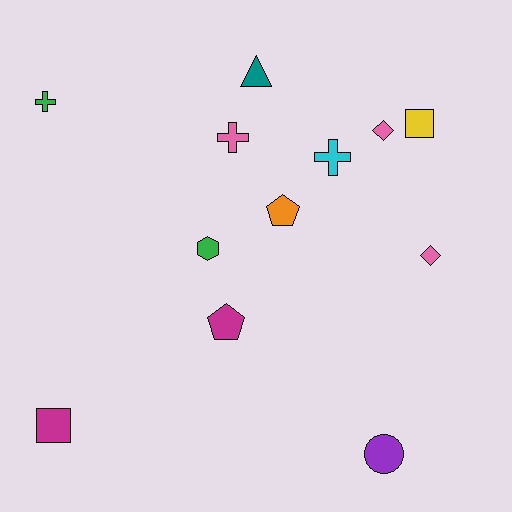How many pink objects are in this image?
There are 3 pink objects.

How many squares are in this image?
There are 2 squares.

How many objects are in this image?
There are 12 objects.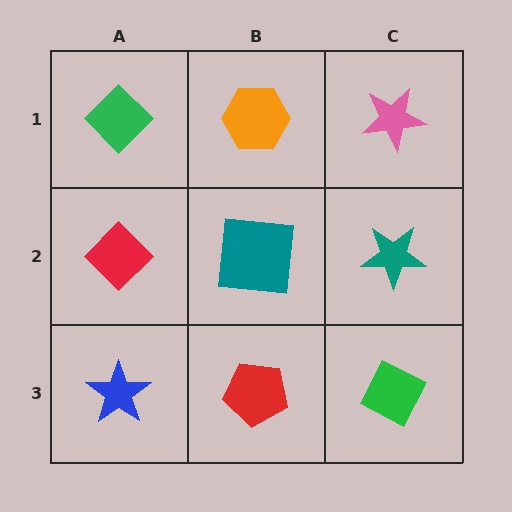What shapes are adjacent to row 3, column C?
A teal star (row 2, column C), a red pentagon (row 3, column B).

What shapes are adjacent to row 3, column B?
A teal square (row 2, column B), a blue star (row 3, column A), a green diamond (row 3, column C).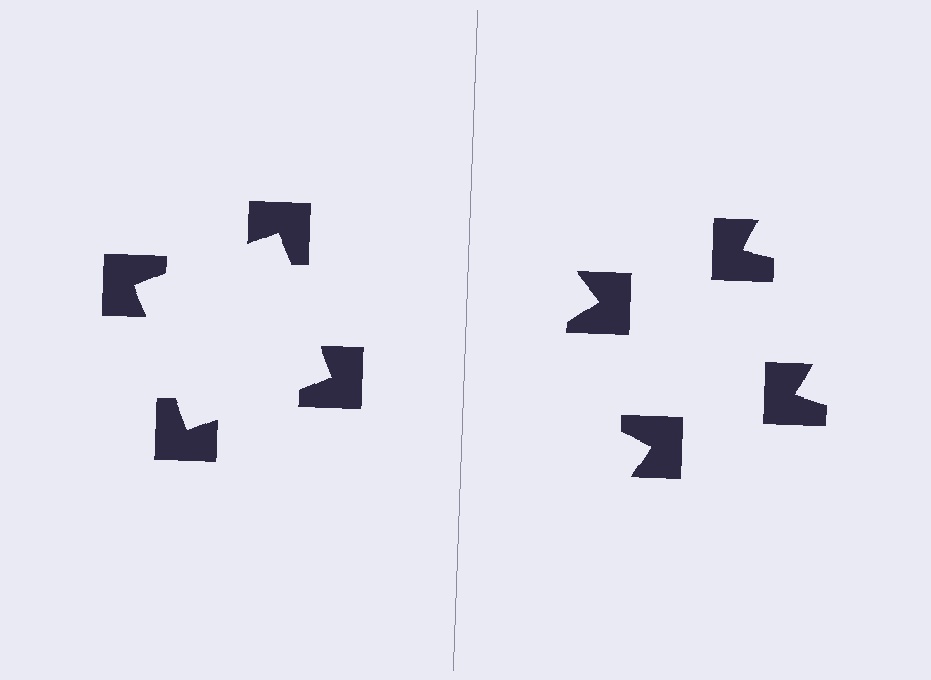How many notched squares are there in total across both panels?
8 — 4 on each side.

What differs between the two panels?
The notched squares are positioned identically on both sides; only the wedge orientations differ. On the left they align to a square; on the right they are misaligned.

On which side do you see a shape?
An illusory square appears on the left side. On the right side the wedge cuts are rotated, so no coherent shape forms.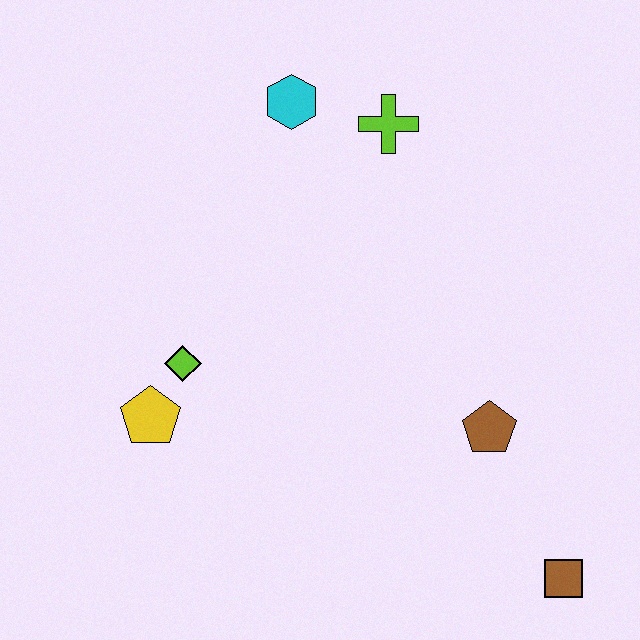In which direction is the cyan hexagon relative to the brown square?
The cyan hexagon is above the brown square.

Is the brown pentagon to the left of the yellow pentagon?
No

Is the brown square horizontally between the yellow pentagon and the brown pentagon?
No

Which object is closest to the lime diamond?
The yellow pentagon is closest to the lime diamond.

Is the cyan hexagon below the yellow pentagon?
No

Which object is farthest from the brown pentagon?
The cyan hexagon is farthest from the brown pentagon.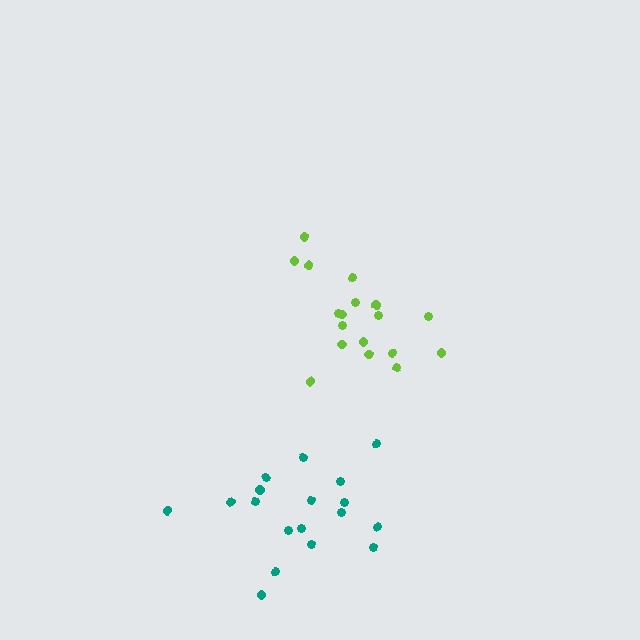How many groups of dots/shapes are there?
There are 2 groups.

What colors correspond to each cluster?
The clusters are colored: lime, teal.